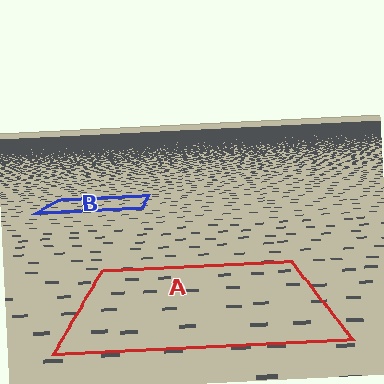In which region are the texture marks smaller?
The texture marks are smaller in region B, because it is farther away.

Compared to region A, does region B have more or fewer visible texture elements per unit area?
Region B has more texture elements per unit area — they are packed more densely because it is farther away.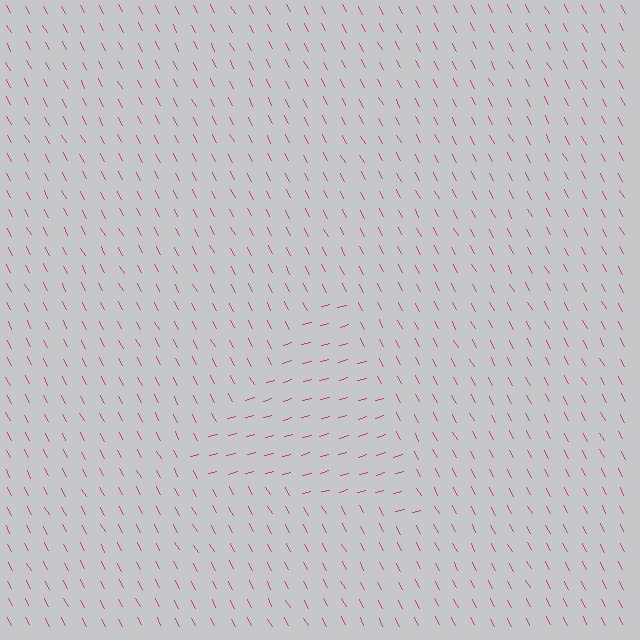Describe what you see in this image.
The image is filled with small magenta line segments. A triangle region in the image has lines oriented differently from the surrounding lines, creating a visible texture boundary.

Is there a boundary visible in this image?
Yes, there is a texture boundary formed by a change in line orientation.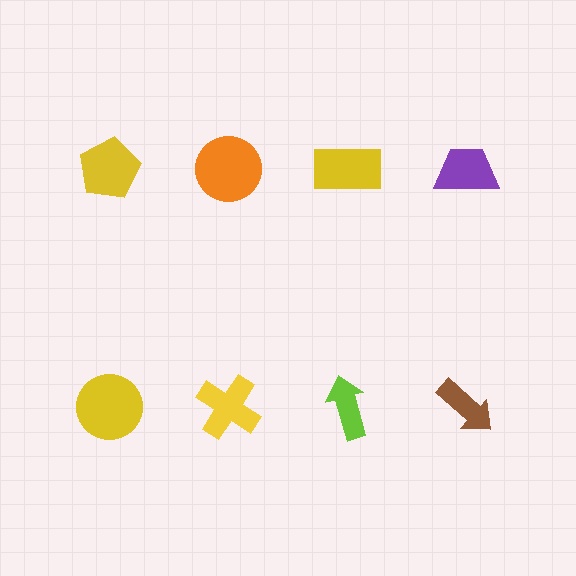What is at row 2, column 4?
A brown arrow.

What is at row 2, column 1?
A yellow circle.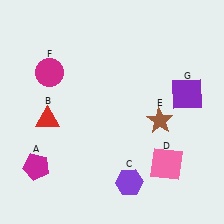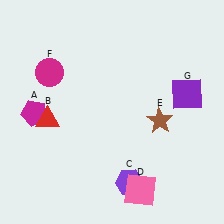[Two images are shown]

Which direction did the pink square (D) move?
The pink square (D) moved left.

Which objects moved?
The objects that moved are: the magenta pentagon (A), the pink square (D).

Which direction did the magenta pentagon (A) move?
The magenta pentagon (A) moved up.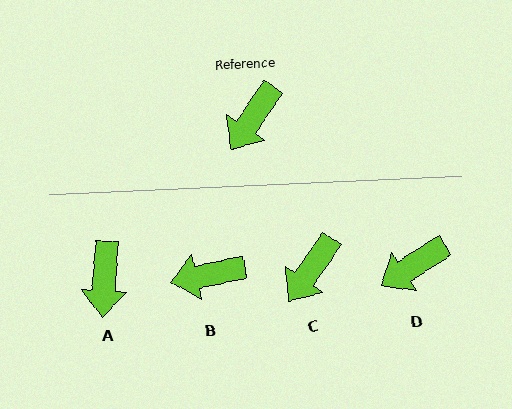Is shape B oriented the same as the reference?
No, it is off by about 44 degrees.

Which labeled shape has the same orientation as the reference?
C.